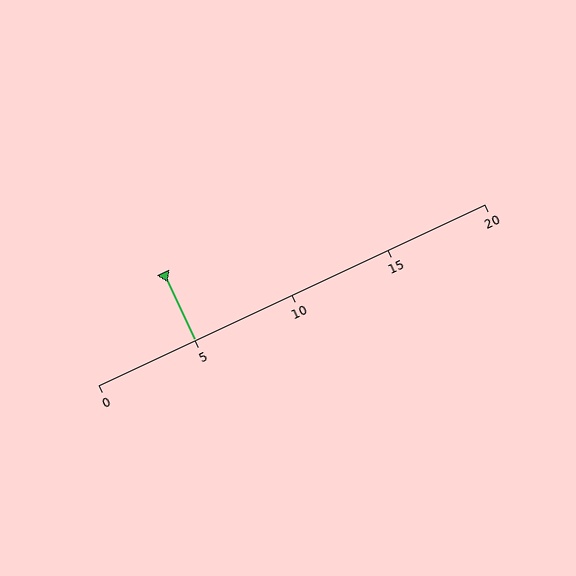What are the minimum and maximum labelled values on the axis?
The axis runs from 0 to 20.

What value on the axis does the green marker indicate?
The marker indicates approximately 5.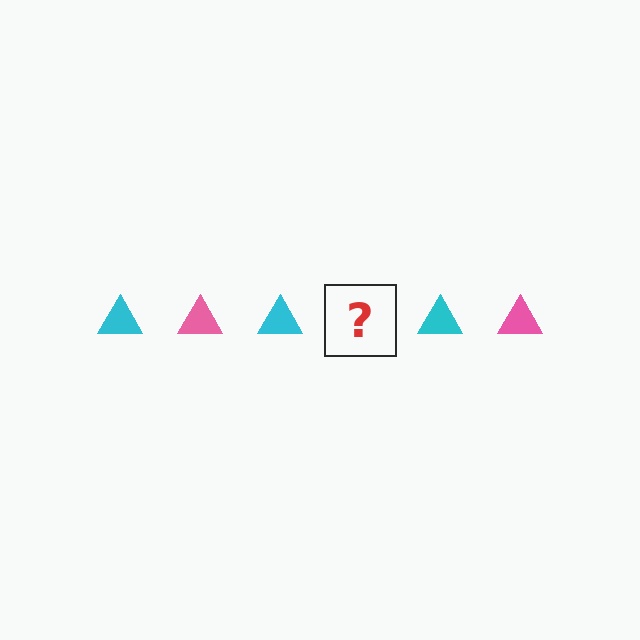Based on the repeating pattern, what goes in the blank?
The blank should be a pink triangle.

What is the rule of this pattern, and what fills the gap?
The rule is that the pattern cycles through cyan, pink triangles. The gap should be filled with a pink triangle.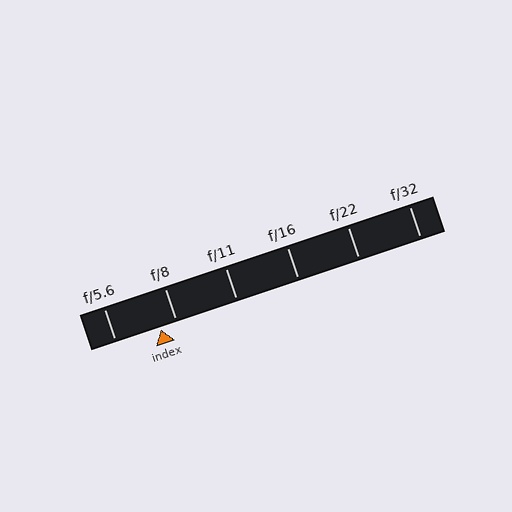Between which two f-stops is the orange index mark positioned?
The index mark is between f/5.6 and f/8.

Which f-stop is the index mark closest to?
The index mark is closest to f/8.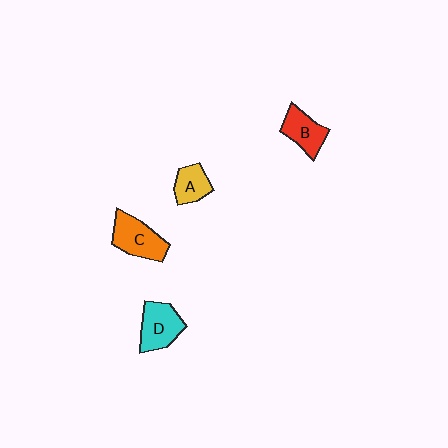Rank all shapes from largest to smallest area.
From largest to smallest: C (orange), D (cyan), B (red), A (yellow).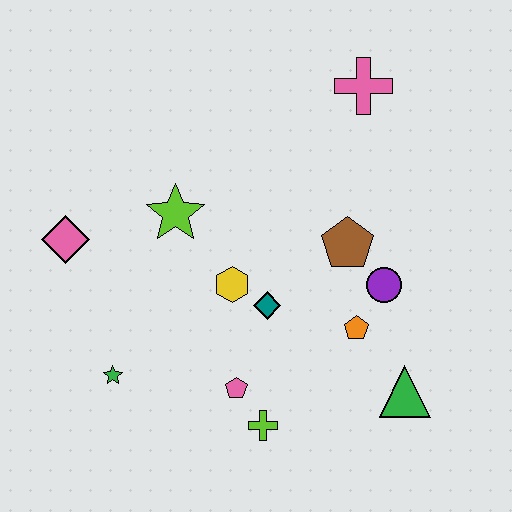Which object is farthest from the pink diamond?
The green triangle is farthest from the pink diamond.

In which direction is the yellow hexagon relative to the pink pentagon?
The yellow hexagon is above the pink pentagon.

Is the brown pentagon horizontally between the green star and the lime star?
No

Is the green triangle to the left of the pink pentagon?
No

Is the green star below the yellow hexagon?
Yes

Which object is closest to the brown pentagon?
The purple circle is closest to the brown pentagon.